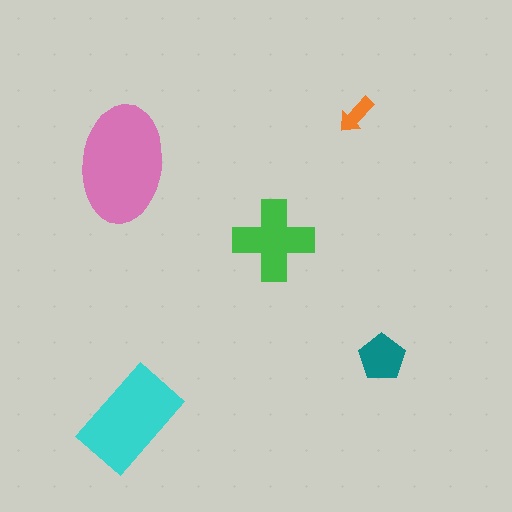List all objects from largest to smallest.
The pink ellipse, the cyan rectangle, the green cross, the teal pentagon, the orange arrow.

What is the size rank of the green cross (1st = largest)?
3rd.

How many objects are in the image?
There are 5 objects in the image.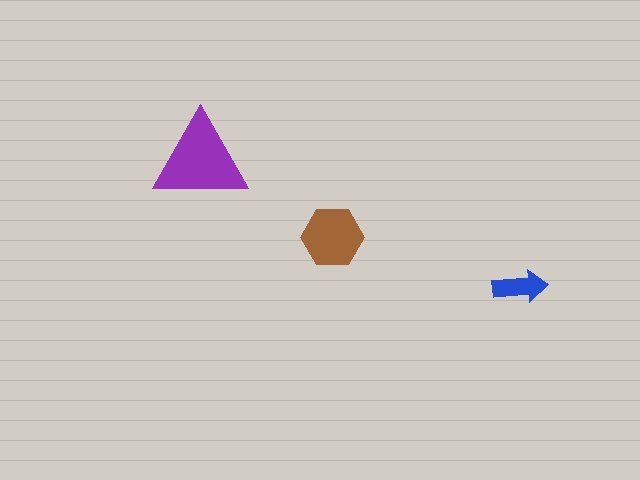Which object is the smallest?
The blue arrow.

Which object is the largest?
The purple triangle.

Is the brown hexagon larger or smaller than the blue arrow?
Larger.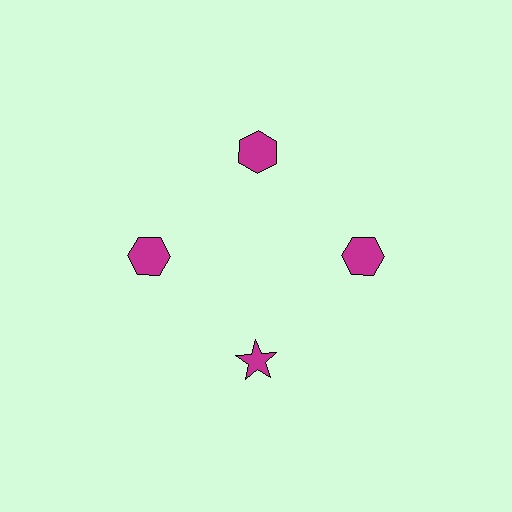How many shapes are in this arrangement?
There are 4 shapes arranged in a ring pattern.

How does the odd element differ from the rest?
It has a different shape: star instead of hexagon.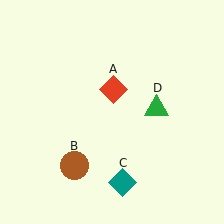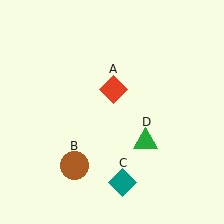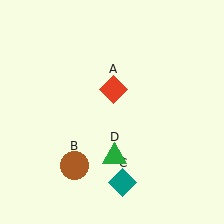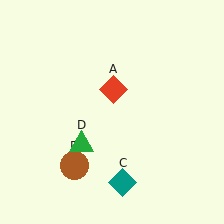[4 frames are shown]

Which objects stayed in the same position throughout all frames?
Red diamond (object A) and brown circle (object B) and teal diamond (object C) remained stationary.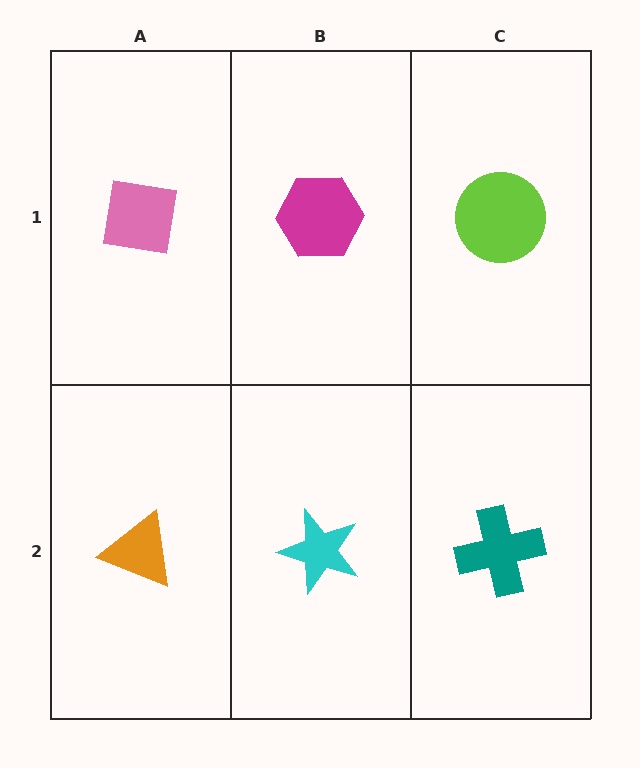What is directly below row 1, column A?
An orange triangle.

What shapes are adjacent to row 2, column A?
A pink square (row 1, column A), a cyan star (row 2, column B).